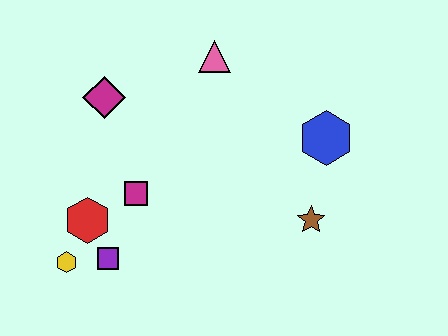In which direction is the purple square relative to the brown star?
The purple square is to the left of the brown star.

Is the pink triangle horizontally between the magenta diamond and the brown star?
Yes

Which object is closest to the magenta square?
The red hexagon is closest to the magenta square.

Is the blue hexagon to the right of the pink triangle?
Yes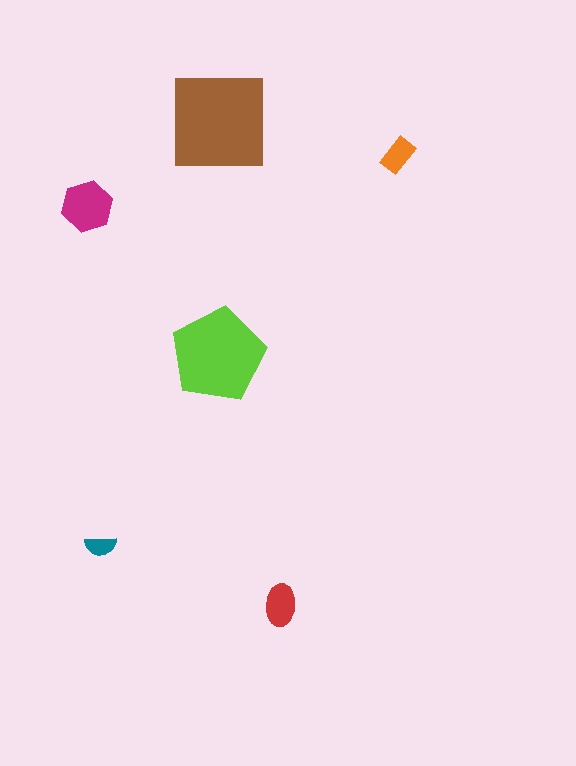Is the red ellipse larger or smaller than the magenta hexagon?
Smaller.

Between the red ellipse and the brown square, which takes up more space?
The brown square.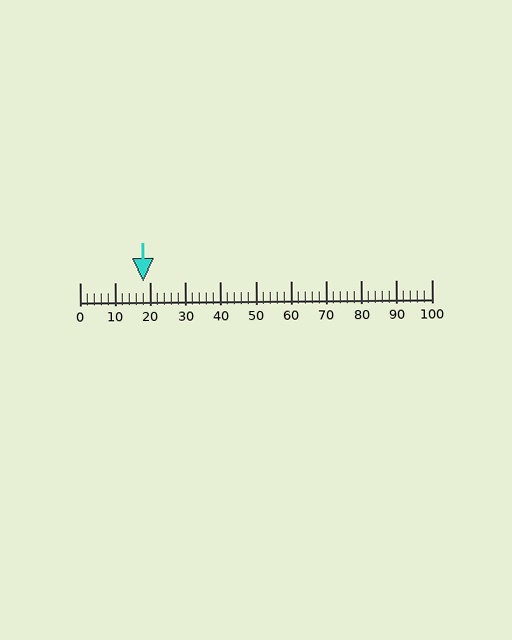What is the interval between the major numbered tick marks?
The major tick marks are spaced 10 units apart.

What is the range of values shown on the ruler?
The ruler shows values from 0 to 100.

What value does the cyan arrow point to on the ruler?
The cyan arrow points to approximately 18.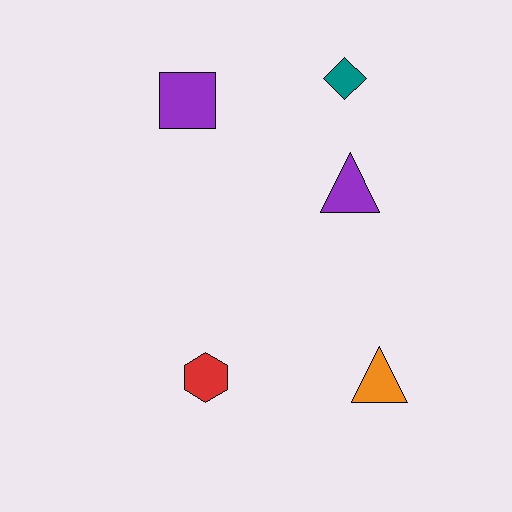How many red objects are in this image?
There is 1 red object.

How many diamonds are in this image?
There is 1 diamond.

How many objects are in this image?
There are 5 objects.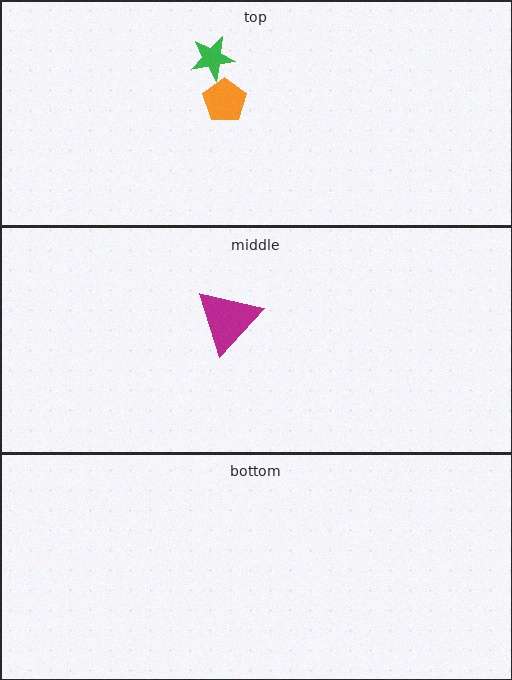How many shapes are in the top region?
2.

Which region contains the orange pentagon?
The top region.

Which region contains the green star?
The top region.